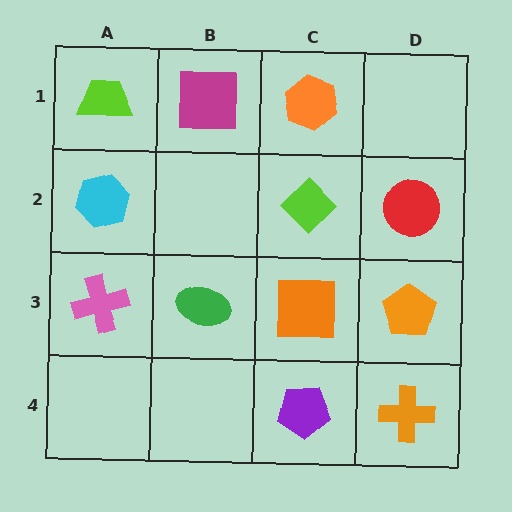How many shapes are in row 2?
3 shapes.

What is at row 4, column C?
A purple pentagon.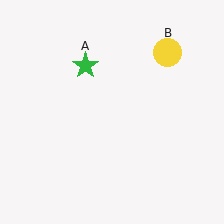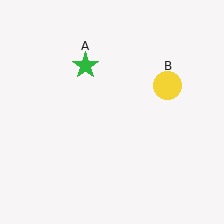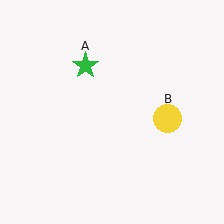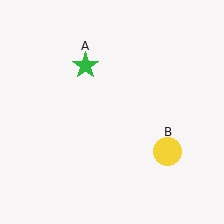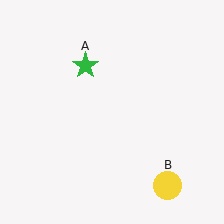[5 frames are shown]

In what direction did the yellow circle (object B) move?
The yellow circle (object B) moved down.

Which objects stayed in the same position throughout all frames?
Green star (object A) remained stationary.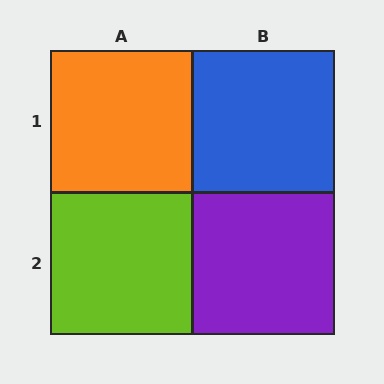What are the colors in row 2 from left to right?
Lime, purple.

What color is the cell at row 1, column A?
Orange.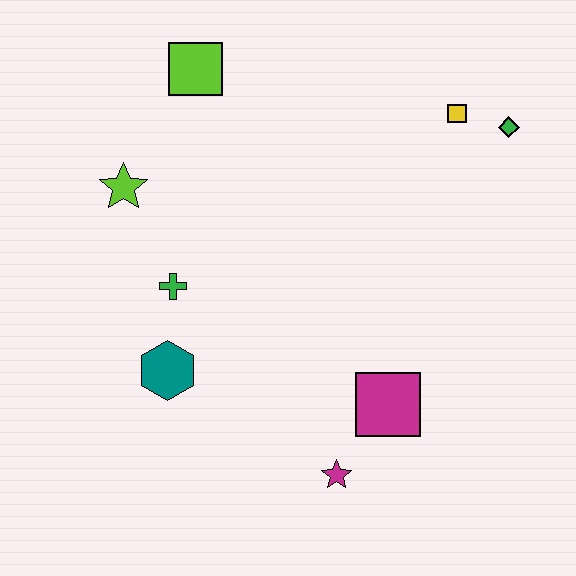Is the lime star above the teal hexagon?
Yes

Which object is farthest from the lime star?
The green diamond is farthest from the lime star.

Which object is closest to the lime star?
The green cross is closest to the lime star.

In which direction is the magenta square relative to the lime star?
The magenta square is to the right of the lime star.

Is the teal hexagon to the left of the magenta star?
Yes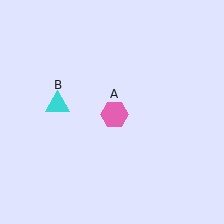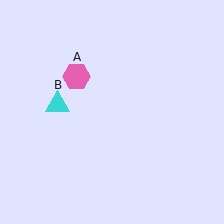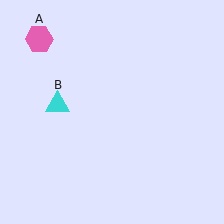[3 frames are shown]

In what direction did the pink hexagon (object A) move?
The pink hexagon (object A) moved up and to the left.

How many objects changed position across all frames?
1 object changed position: pink hexagon (object A).